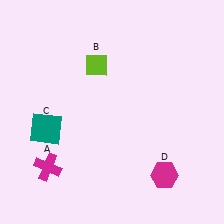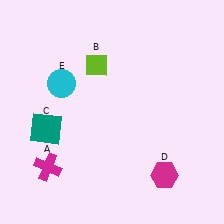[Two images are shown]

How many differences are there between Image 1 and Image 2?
There is 1 difference between the two images.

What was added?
A cyan circle (E) was added in Image 2.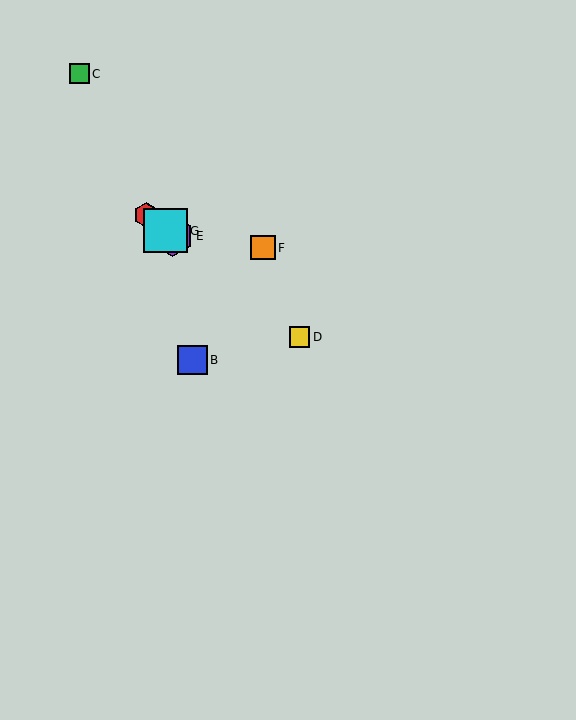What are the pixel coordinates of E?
Object E is at (173, 236).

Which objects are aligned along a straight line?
Objects A, D, E, G are aligned along a straight line.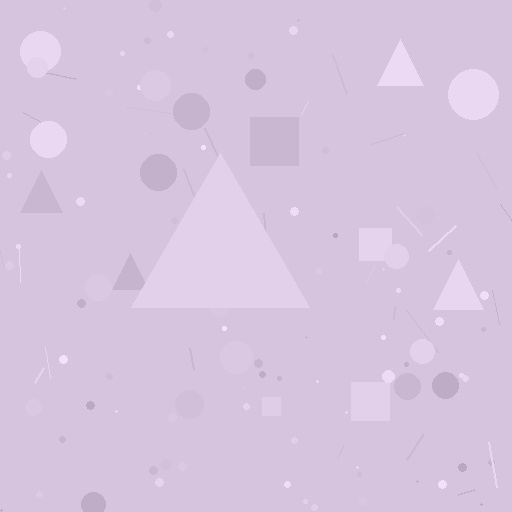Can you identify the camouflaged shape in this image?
The camouflaged shape is a triangle.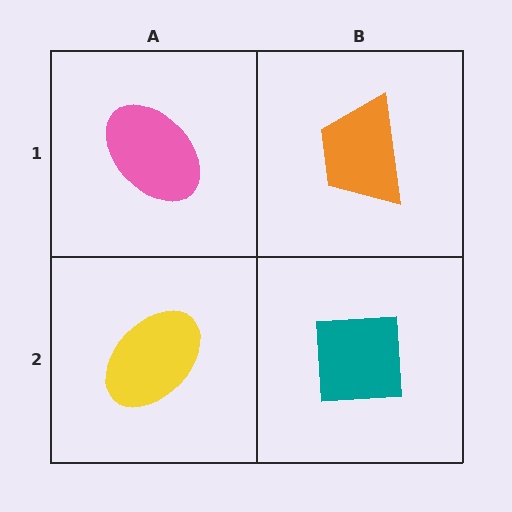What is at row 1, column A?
A pink ellipse.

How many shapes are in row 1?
2 shapes.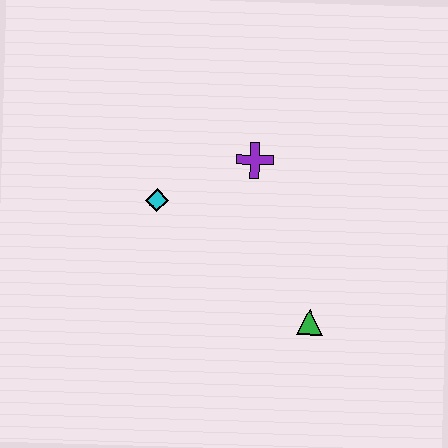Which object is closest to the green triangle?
The purple cross is closest to the green triangle.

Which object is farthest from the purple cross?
The green triangle is farthest from the purple cross.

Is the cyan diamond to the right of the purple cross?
No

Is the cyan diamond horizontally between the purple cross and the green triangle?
No